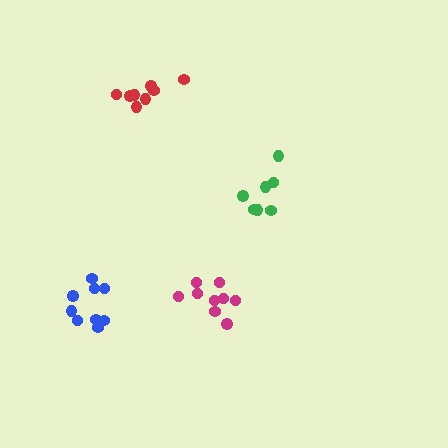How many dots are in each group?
Group 1: 7 dots, Group 2: 8 dots, Group 3: 9 dots, Group 4: 9 dots (33 total).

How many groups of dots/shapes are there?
There are 4 groups.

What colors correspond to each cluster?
The clusters are colored: green, red, magenta, blue.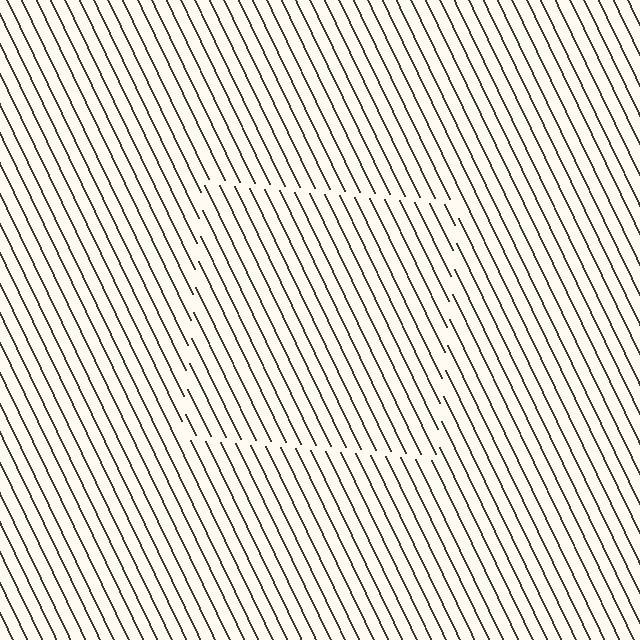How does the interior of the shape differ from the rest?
The interior of the shape contains the same grating, shifted by half a period — the contour is defined by the phase discontinuity where line-ends from the inner and outer gratings abut.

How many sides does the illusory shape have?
4 sides — the line-ends trace a square.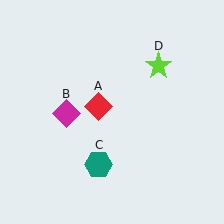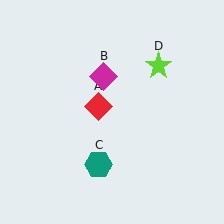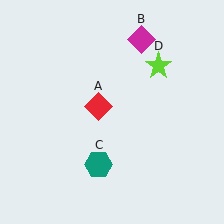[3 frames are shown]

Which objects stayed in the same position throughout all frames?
Red diamond (object A) and teal hexagon (object C) and lime star (object D) remained stationary.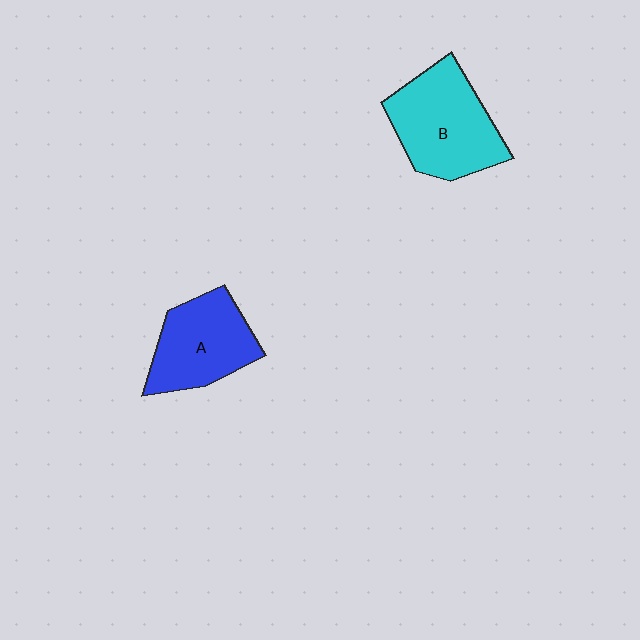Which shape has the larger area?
Shape B (cyan).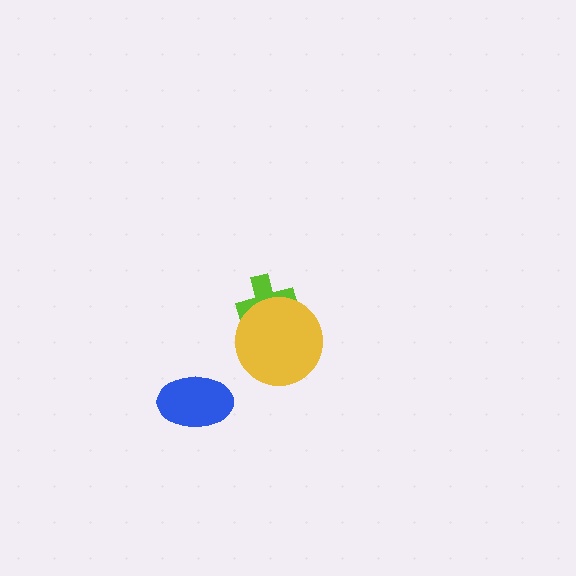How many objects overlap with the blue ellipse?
0 objects overlap with the blue ellipse.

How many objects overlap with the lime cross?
1 object overlaps with the lime cross.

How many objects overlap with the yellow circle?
1 object overlaps with the yellow circle.